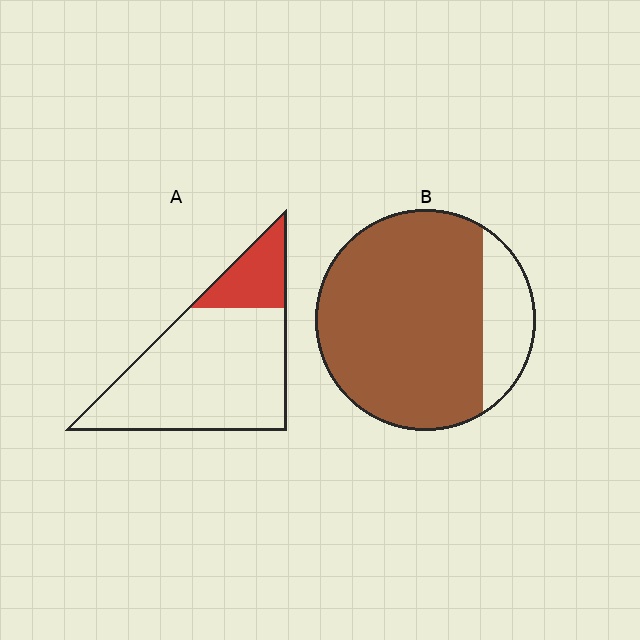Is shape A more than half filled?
No.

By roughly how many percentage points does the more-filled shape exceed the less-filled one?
By roughly 60 percentage points (B over A).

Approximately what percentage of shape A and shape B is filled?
A is approximately 20% and B is approximately 80%.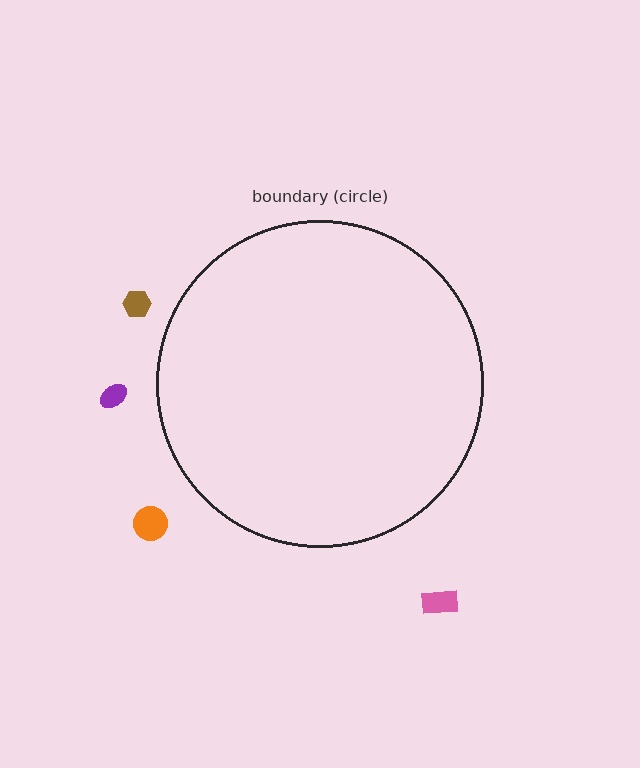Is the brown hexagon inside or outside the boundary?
Outside.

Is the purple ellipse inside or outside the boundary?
Outside.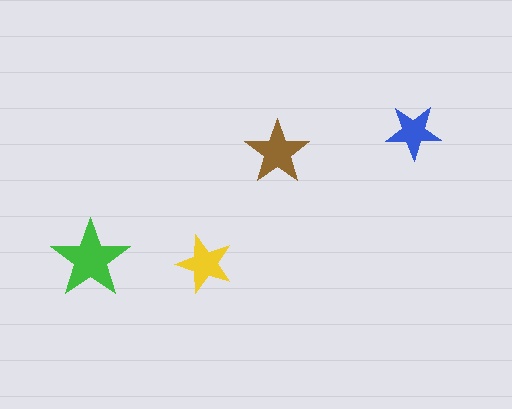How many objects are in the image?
There are 4 objects in the image.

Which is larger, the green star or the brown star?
The green one.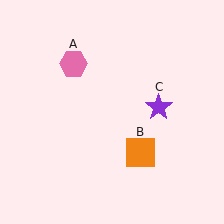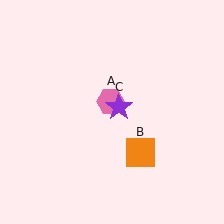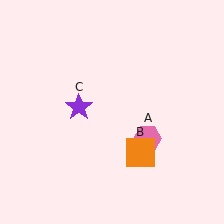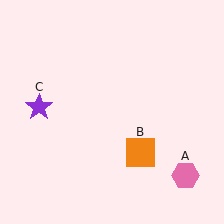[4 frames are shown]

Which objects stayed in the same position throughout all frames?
Orange square (object B) remained stationary.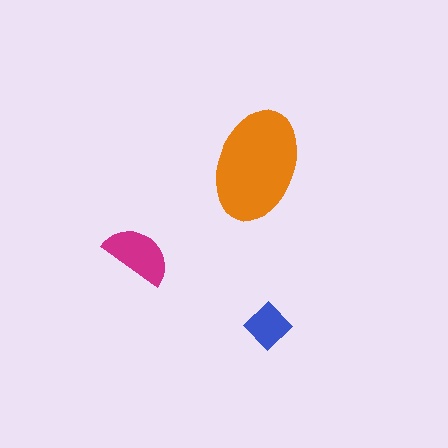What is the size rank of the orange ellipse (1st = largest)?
1st.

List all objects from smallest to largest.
The blue diamond, the magenta semicircle, the orange ellipse.